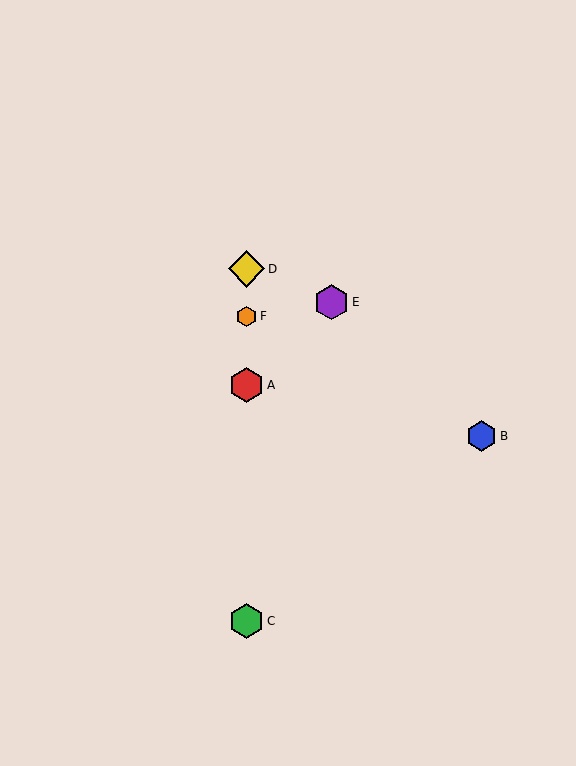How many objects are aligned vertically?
4 objects (A, C, D, F) are aligned vertically.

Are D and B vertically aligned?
No, D is at x≈246 and B is at x≈482.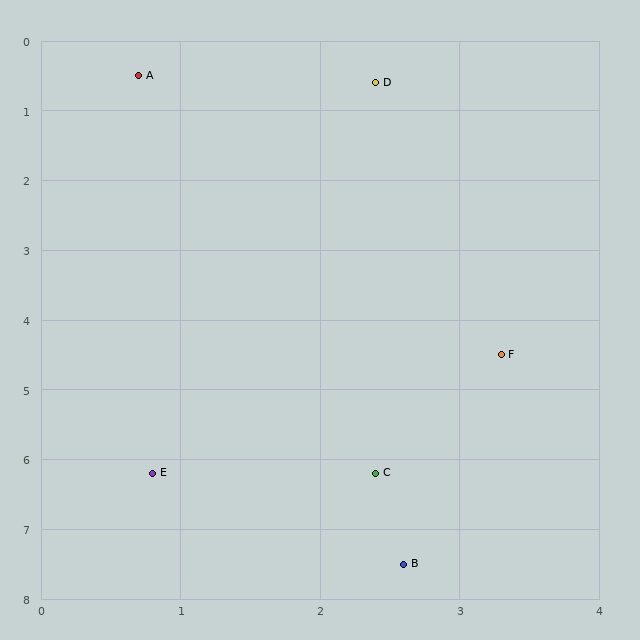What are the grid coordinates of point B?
Point B is at approximately (2.6, 7.5).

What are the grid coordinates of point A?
Point A is at approximately (0.7, 0.5).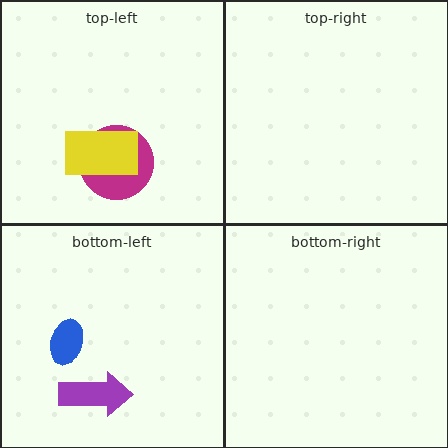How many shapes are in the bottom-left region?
2.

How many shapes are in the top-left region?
2.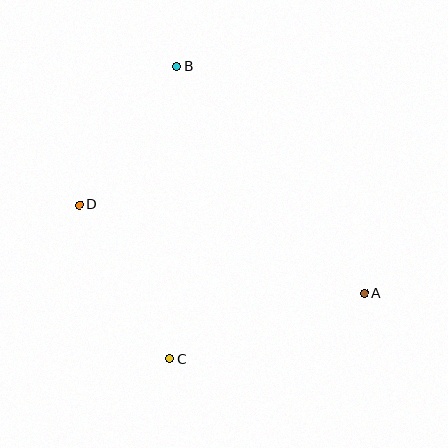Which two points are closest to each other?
Points B and D are closest to each other.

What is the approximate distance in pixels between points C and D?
The distance between C and D is approximately 179 pixels.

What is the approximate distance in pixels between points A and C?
The distance between A and C is approximately 205 pixels.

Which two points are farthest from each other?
Points A and D are farthest from each other.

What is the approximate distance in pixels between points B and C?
The distance between B and C is approximately 292 pixels.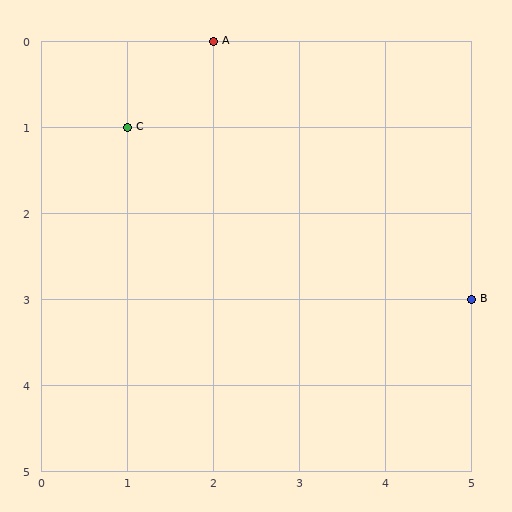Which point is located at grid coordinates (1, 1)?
Point C is at (1, 1).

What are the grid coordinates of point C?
Point C is at grid coordinates (1, 1).